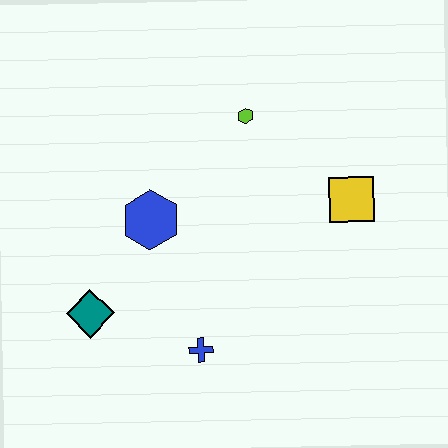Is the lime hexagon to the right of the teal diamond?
Yes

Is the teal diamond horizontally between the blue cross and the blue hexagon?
No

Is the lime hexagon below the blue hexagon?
No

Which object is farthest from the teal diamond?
The yellow square is farthest from the teal diamond.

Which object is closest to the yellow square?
The lime hexagon is closest to the yellow square.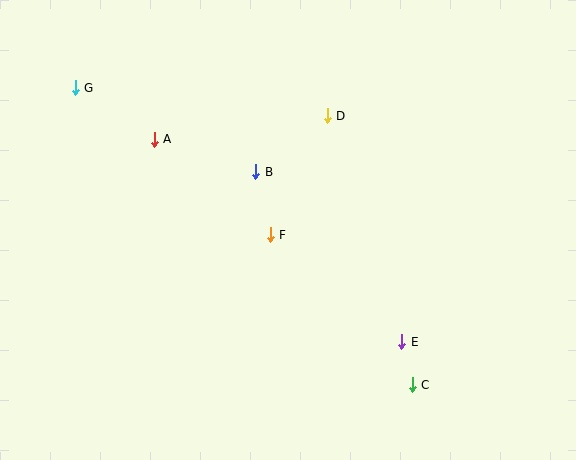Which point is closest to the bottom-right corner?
Point C is closest to the bottom-right corner.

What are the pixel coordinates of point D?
Point D is at (327, 116).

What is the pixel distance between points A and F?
The distance between A and F is 150 pixels.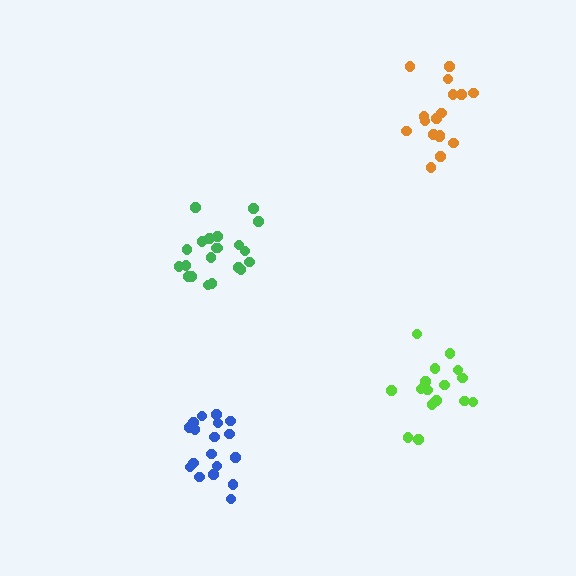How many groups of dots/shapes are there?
There are 4 groups.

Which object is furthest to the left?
The blue cluster is leftmost.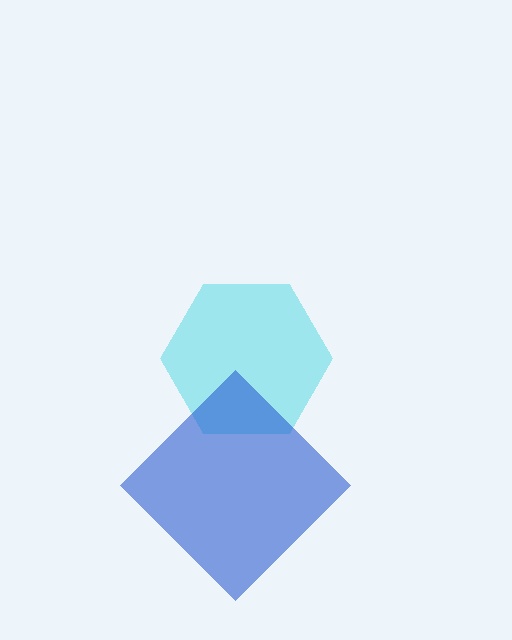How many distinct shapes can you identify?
There are 2 distinct shapes: a cyan hexagon, a blue diamond.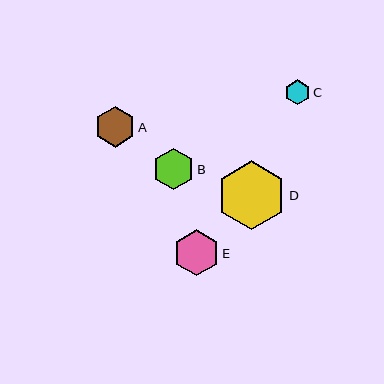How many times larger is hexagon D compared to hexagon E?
Hexagon D is approximately 1.5 times the size of hexagon E.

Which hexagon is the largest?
Hexagon D is the largest with a size of approximately 69 pixels.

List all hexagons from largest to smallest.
From largest to smallest: D, E, B, A, C.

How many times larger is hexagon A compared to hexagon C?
Hexagon A is approximately 1.6 times the size of hexagon C.